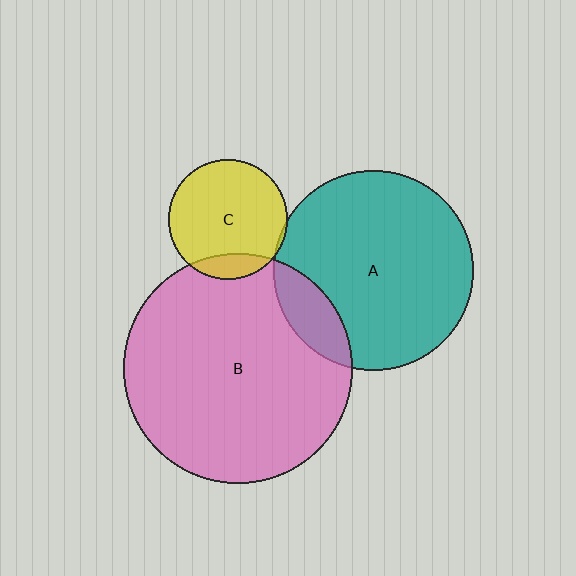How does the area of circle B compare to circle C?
Approximately 3.7 times.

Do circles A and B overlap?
Yes.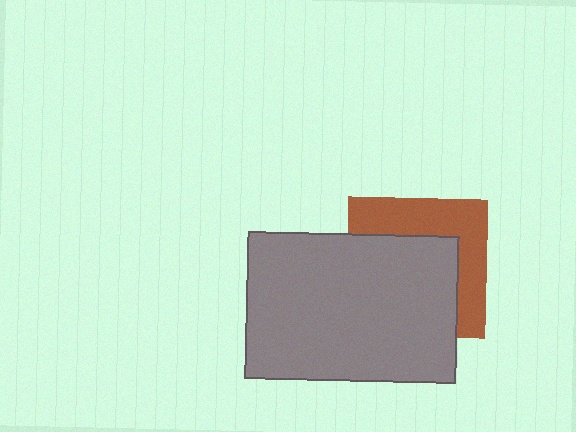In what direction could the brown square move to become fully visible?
The brown square could move toward the upper-right. That would shift it out from behind the gray rectangle entirely.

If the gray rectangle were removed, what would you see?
You would see the complete brown square.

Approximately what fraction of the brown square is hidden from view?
Roughly 59% of the brown square is hidden behind the gray rectangle.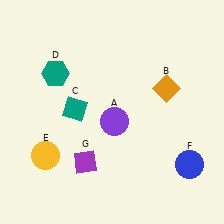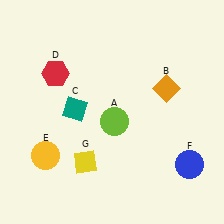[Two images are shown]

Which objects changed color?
A changed from purple to lime. D changed from teal to red. G changed from purple to yellow.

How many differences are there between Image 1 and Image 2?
There are 3 differences between the two images.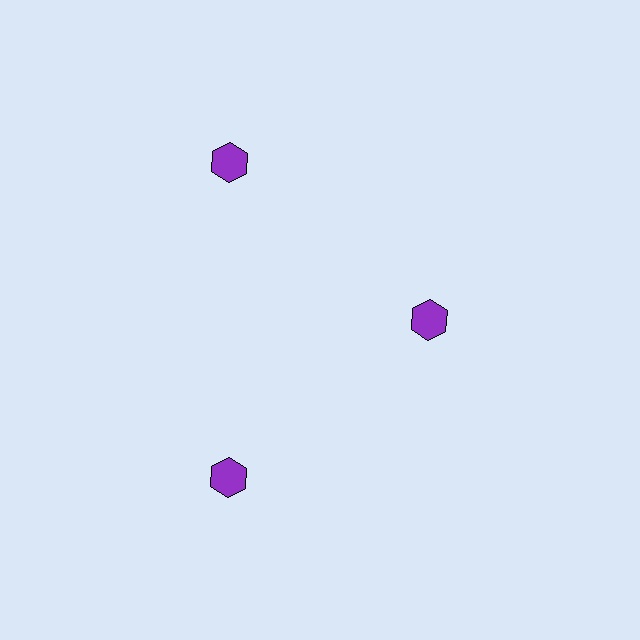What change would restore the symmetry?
The symmetry would be restored by moving it outward, back onto the ring so that all 3 hexagons sit at equal angles and equal distance from the center.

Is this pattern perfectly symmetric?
No. The 3 purple hexagons are arranged in a ring, but one element near the 3 o'clock position is pulled inward toward the center, breaking the 3-fold rotational symmetry.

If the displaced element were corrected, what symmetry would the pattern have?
It would have 3-fold rotational symmetry — the pattern would map onto itself every 120 degrees.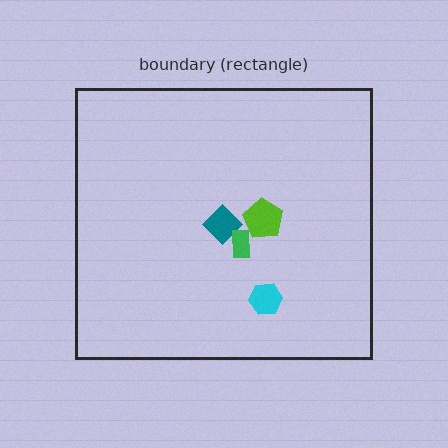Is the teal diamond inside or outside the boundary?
Inside.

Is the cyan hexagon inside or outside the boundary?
Inside.